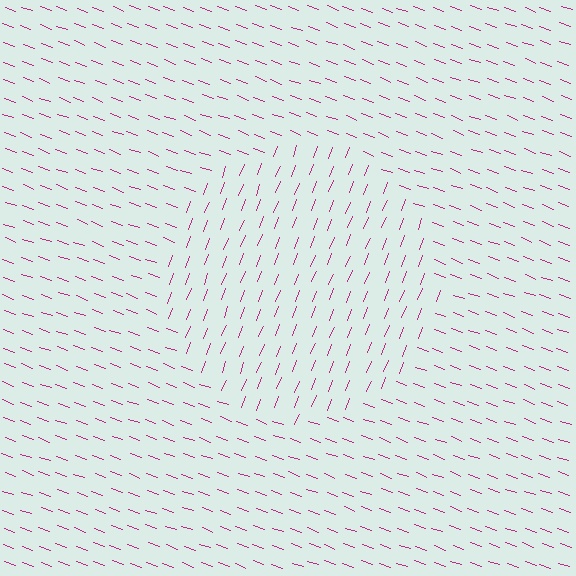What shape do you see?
I see a circle.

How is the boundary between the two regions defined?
The boundary is defined purely by a change in line orientation (approximately 89 degrees difference). All lines are the same color and thickness.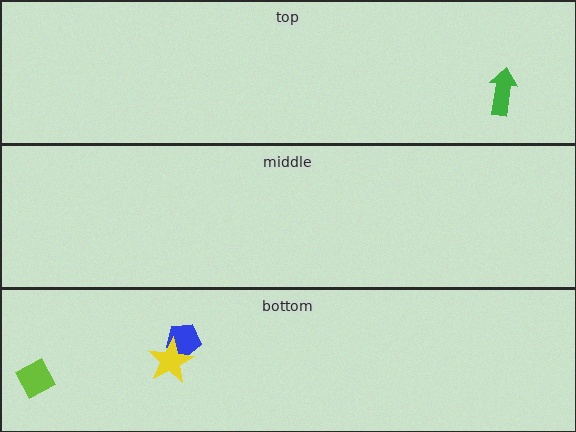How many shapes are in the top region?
1.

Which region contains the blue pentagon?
The bottom region.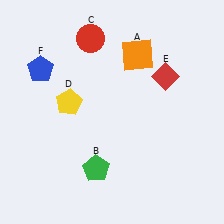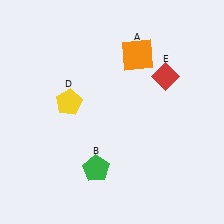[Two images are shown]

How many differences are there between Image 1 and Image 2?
There are 2 differences between the two images.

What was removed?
The blue pentagon (F), the red circle (C) were removed in Image 2.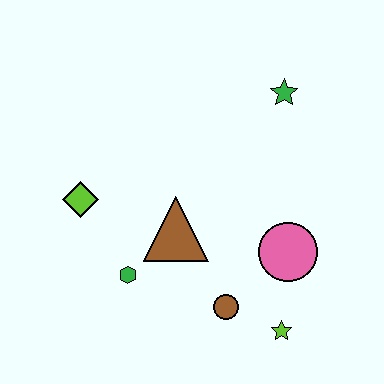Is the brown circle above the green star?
No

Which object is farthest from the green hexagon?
The green star is farthest from the green hexagon.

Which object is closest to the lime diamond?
The green hexagon is closest to the lime diamond.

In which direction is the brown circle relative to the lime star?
The brown circle is to the left of the lime star.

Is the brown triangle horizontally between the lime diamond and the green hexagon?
No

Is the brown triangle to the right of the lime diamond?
Yes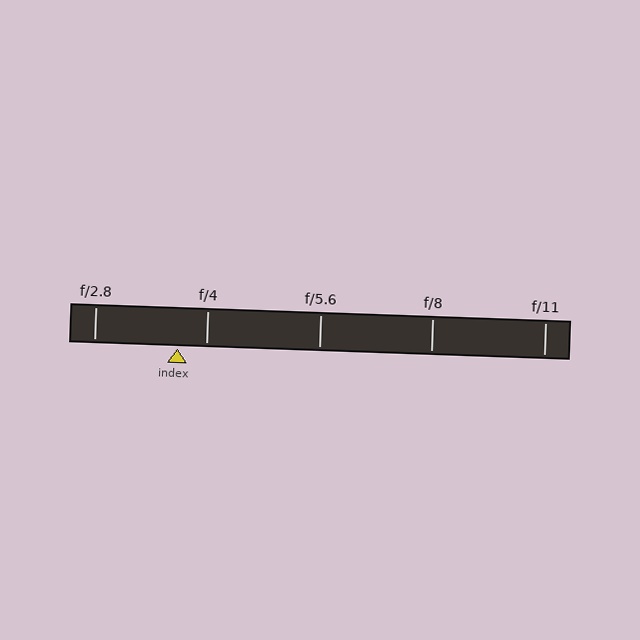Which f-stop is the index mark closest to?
The index mark is closest to f/4.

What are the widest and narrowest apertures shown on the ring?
The widest aperture shown is f/2.8 and the narrowest is f/11.